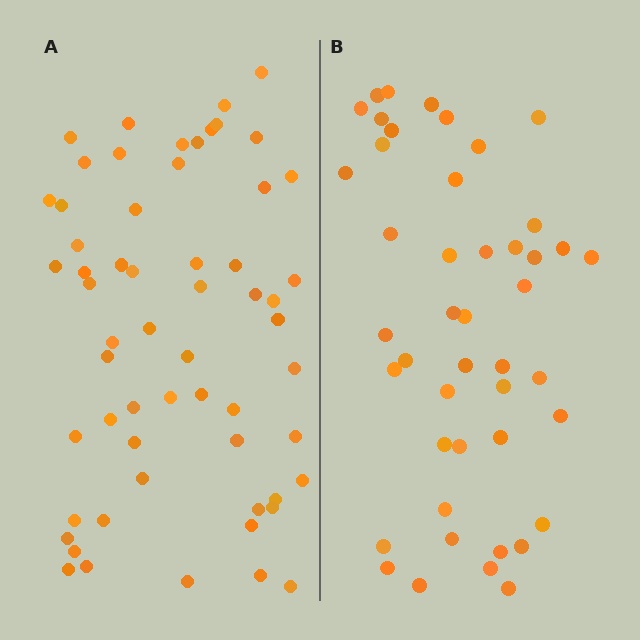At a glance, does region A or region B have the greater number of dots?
Region A (the left region) has more dots.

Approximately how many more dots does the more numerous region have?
Region A has approximately 15 more dots than region B.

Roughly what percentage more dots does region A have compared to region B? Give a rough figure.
About 30% more.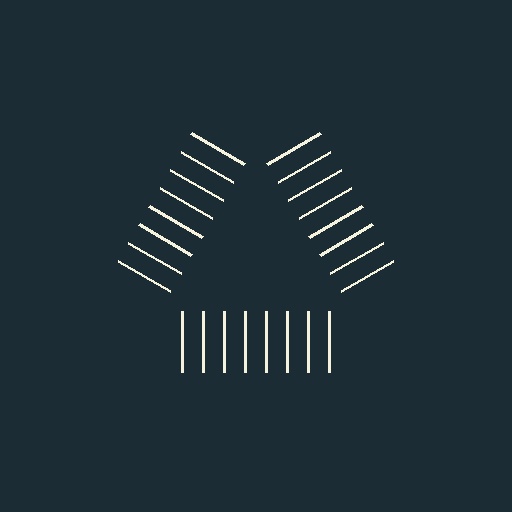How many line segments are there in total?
24 — 8 along each of the 3 edges.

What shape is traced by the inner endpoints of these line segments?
An illusory triangle — the line segments terminate on its edges but no continuous stroke is drawn.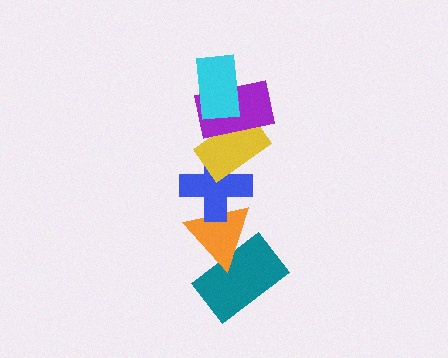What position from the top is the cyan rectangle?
The cyan rectangle is 1st from the top.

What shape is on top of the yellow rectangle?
The purple rectangle is on top of the yellow rectangle.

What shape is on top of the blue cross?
The yellow rectangle is on top of the blue cross.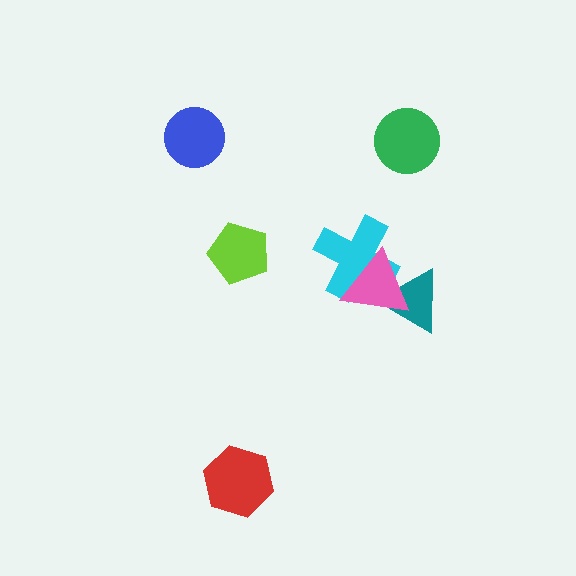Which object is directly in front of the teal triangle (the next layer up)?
The cyan cross is directly in front of the teal triangle.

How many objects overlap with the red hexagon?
0 objects overlap with the red hexagon.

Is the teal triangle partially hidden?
Yes, it is partially covered by another shape.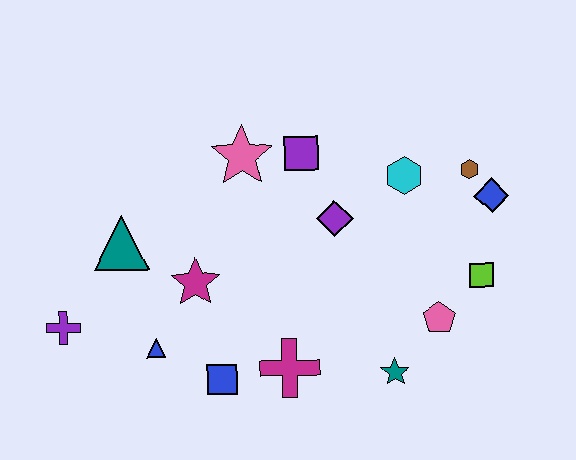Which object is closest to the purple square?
The pink star is closest to the purple square.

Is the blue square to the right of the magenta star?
Yes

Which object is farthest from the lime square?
The purple cross is farthest from the lime square.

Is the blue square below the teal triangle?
Yes